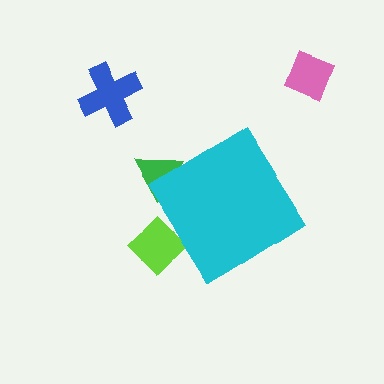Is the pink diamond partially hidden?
No, the pink diamond is fully visible.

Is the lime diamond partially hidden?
Yes, the lime diamond is partially hidden behind the cyan diamond.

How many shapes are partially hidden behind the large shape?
2 shapes are partially hidden.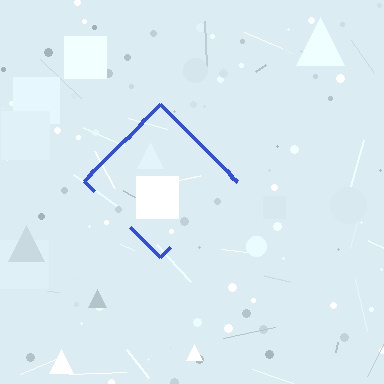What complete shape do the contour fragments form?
The contour fragments form a diamond.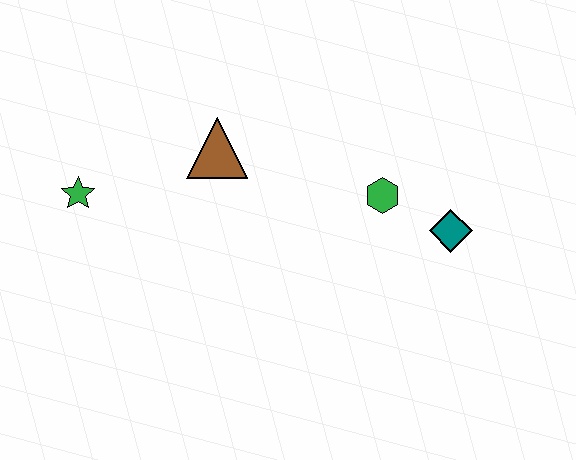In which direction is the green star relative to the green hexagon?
The green star is to the left of the green hexagon.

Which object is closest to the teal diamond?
The green hexagon is closest to the teal diamond.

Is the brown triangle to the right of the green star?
Yes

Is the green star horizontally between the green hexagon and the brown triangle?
No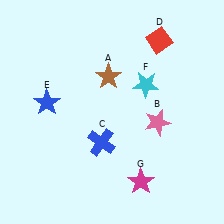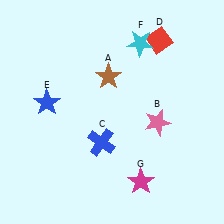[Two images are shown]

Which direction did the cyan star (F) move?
The cyan star (F) moved up.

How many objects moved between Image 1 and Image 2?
1 object moved between the two images.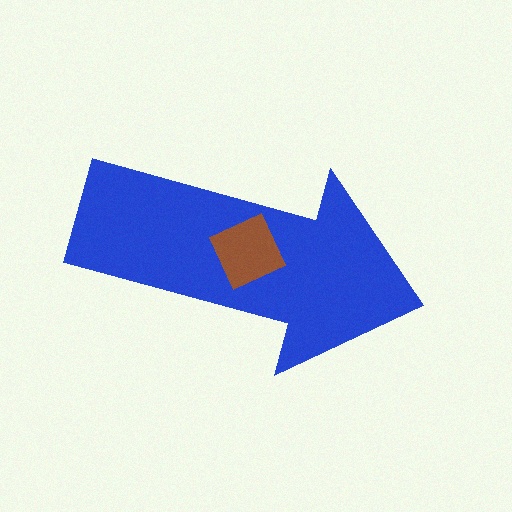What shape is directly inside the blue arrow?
The brown square.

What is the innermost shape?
The brown square.